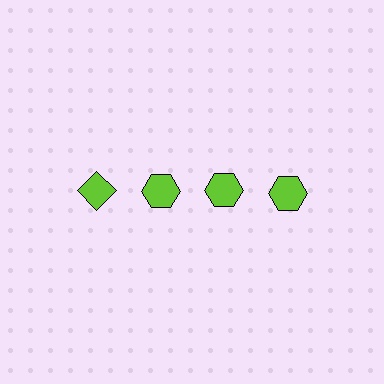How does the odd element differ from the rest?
It has a different shape: diamond instead of hexagon.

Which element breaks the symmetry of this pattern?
The lime diamond in the top row, leftmost column breaks the symmetry. All other shapes are lime hexagons.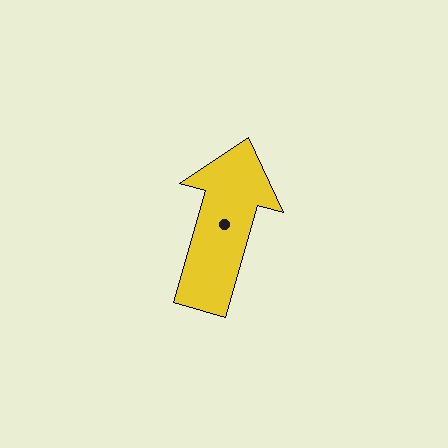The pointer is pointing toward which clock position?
Roughly 1 o'clock.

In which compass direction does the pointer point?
North.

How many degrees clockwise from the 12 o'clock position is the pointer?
Approximately 16 degrees.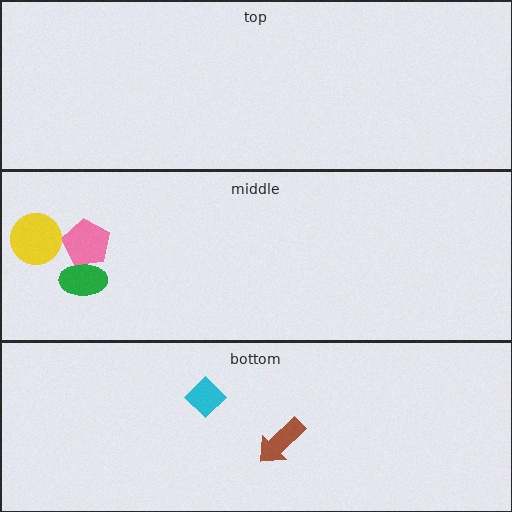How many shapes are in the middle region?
3.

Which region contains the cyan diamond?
The bottom region.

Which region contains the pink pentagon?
The middle region.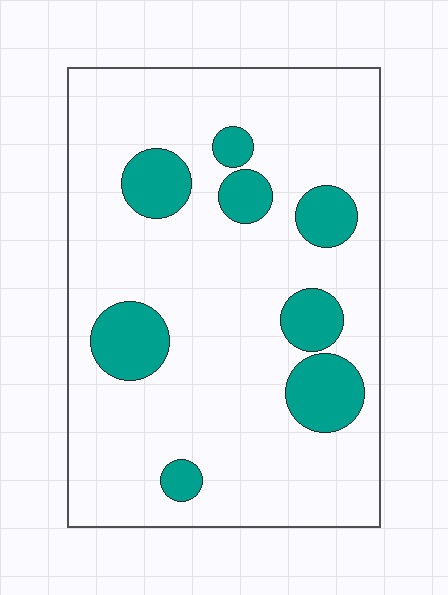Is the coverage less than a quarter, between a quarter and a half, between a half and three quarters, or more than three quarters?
Less than a quarter.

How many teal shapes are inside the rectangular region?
8.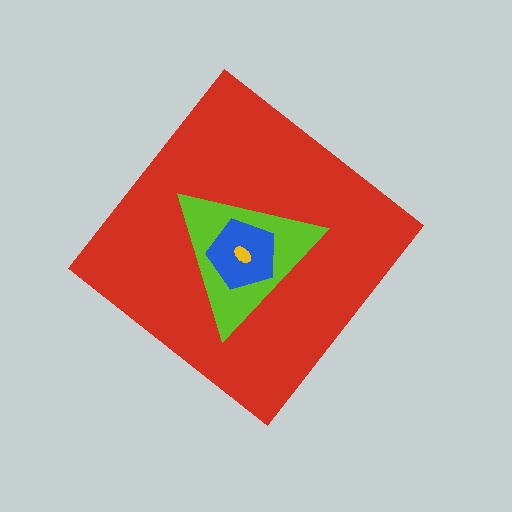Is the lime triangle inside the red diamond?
Yes.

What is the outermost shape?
The red diamond.